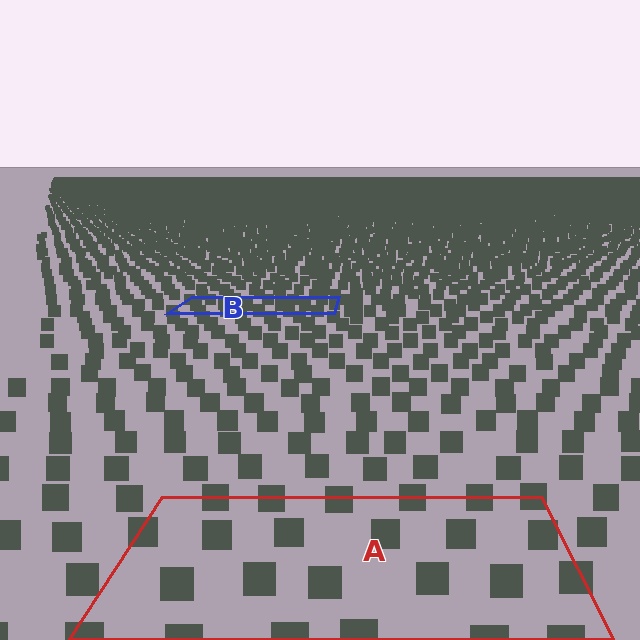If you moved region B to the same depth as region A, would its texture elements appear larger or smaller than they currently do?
They would appear larger. At a closer depth, the same texture elements are projected at a bigger on-screen size.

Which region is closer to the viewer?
Region A is closer. The texture elements there are larger and more spread out.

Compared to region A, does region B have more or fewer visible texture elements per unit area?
Region B has more texture elements per unit area — they are packed more densely because it is farther away.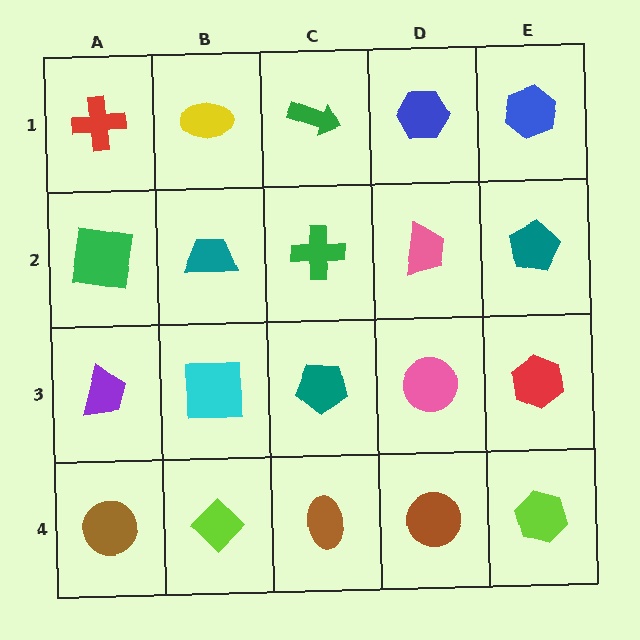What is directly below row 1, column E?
A teal pentagon.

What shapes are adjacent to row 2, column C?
A green arrow (row 1, column C), a teal pentagon (row 3, column C), a teal trapezoid (row 2, column B), a pink trapezoid (row 2, column D).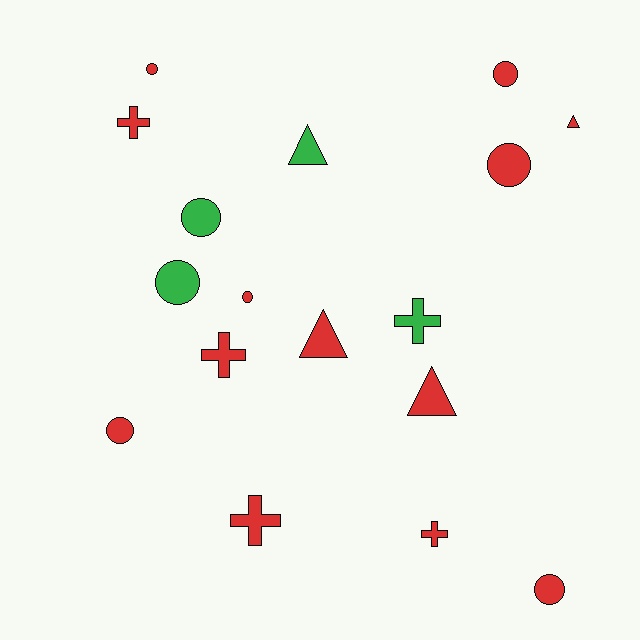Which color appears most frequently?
Red, with 13 objects.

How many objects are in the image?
There are 17 objects.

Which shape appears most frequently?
Circle, with 8 objects.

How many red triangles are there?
There are 3 red triangles.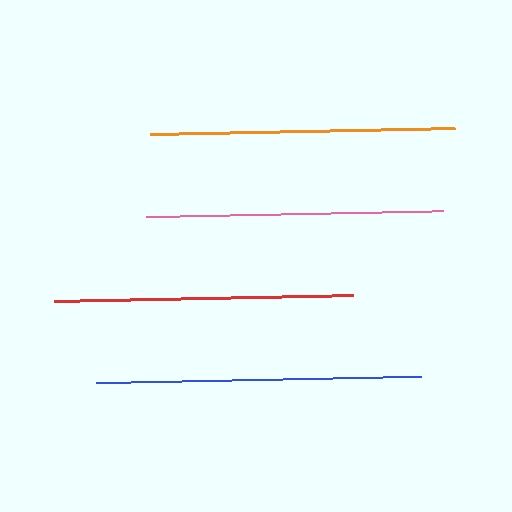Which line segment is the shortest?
The pink line is the shortest at approximately 297 pixels.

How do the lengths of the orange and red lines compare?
The orange and red lines are approximately the same length.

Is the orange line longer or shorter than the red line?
The orange line is longer than the red line.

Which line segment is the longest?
The blue line is the longest at approximately 325 pixels.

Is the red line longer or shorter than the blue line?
The blue line is longer than the red line.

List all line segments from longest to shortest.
From longest to shortest: blue, orange, red, pink.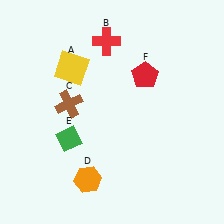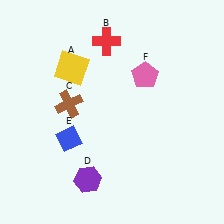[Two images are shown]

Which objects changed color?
D changed from orange to purple. E changed from green to blue. F changed from red to pink.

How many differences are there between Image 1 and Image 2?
There are 3 differences between the two images.